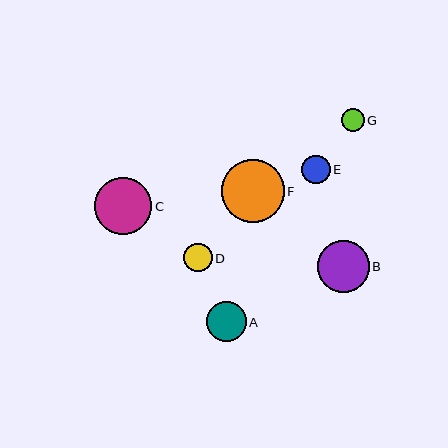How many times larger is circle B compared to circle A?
Circle B is approximately 1.3 times the size of circle A.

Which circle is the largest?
Circle F is the largest with a size of approximately 63 pixels.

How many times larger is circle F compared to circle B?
Circle F is approximately 1.2 times the size of circle B.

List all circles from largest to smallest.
From largest to smallest: F, C, B, A, D, E, G.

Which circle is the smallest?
Circle G is the smallest with a size of approximately 23 pixels.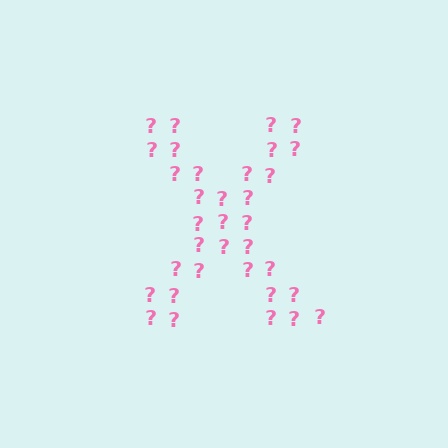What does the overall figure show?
The overall figure shows the letter X.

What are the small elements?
The small elements are question marks.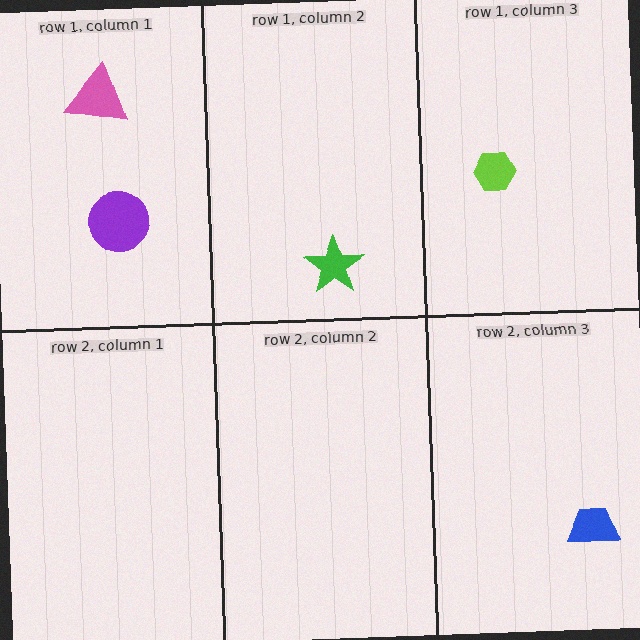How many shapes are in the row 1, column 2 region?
1.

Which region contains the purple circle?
The row 1, column 1 region.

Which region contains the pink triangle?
The row 1, column 1 region.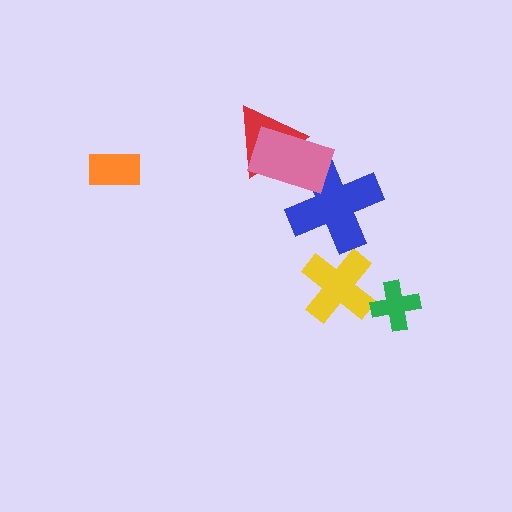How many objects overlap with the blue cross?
1 object overlaps with the blue cross.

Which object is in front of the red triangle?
The pink rectangle is in front of the red triangle.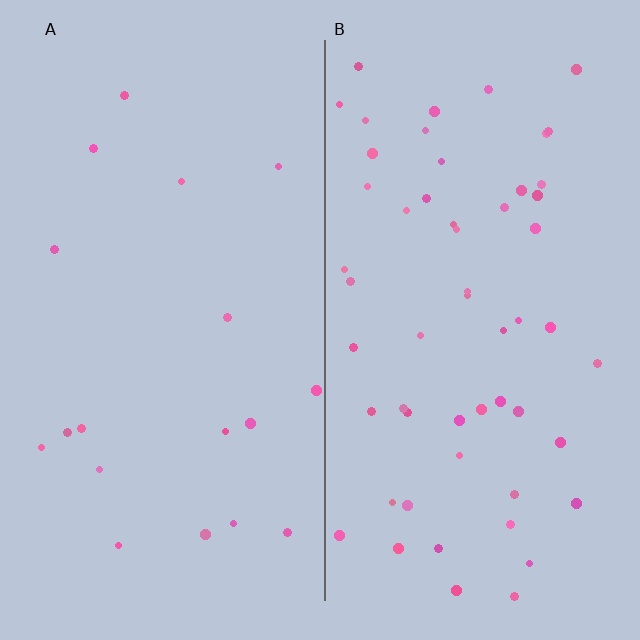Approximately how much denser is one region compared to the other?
Approximately 3.1× — region B over region A.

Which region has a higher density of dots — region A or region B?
B (the right).